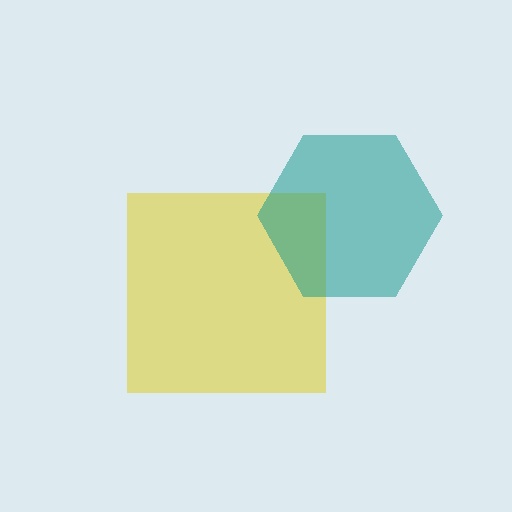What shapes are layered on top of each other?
The layered shapes are: a yellow square, a teal hexagon.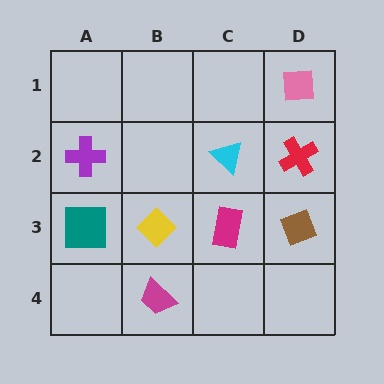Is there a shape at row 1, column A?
No, that cell is empty.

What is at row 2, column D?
A red cross.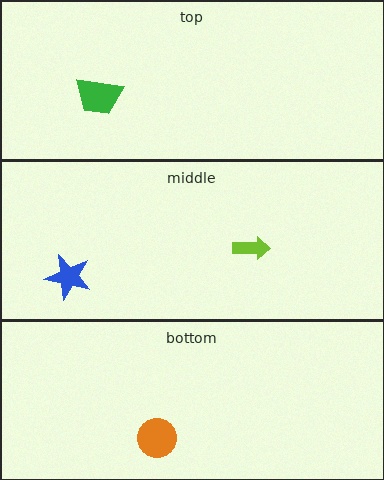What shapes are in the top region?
The green trapezoid.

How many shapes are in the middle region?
2.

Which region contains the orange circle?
The bottom region.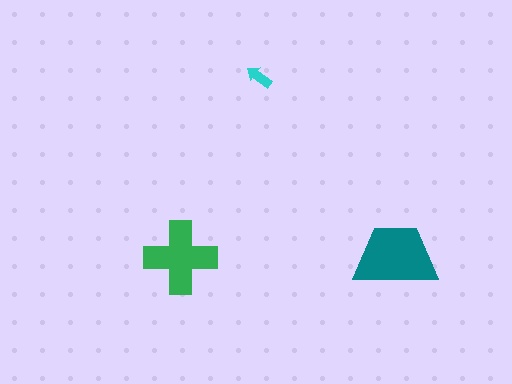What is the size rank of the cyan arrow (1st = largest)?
3rd.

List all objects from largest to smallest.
The teal trapezoid, the green cross, the cyan arrow.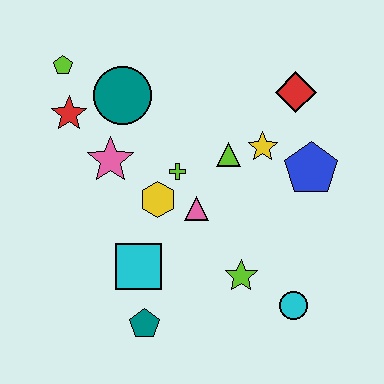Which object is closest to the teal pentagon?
The cyan square is closest to the teal pentagon.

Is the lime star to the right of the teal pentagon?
Yes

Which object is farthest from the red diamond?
The teal pentagon is farthest from the red diamond.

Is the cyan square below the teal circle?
Yes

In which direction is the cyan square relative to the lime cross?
The cyan square is below the lime cross.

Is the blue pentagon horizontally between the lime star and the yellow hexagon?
No